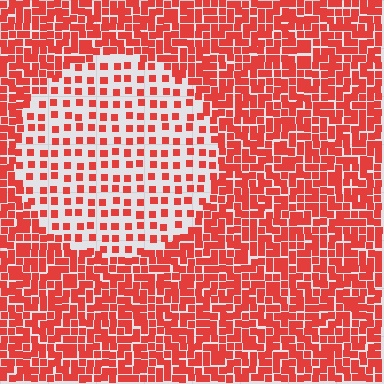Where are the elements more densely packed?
The elements are more densely packed outside the circle boundary.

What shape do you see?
I see a circle.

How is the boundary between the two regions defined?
The boundary is defined by a change in element density (approximately 2.5x ratio). All elements are the same color, size, and shape.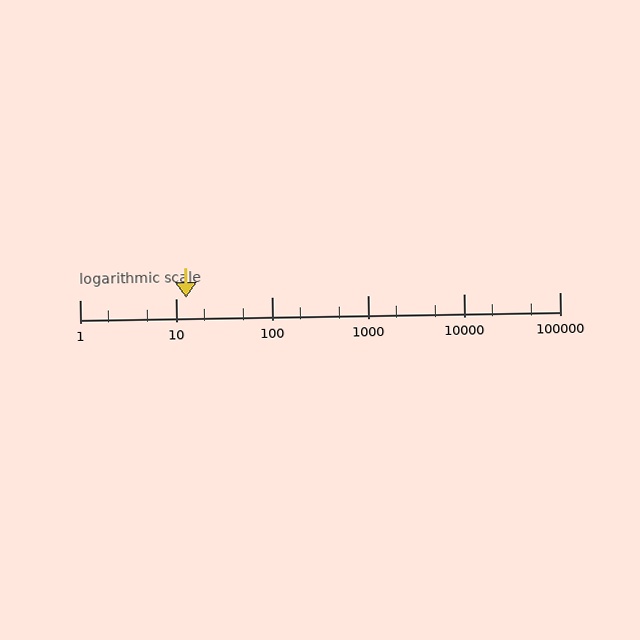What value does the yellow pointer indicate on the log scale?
The pointer indicates approximately 13.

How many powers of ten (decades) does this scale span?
The scale spans 5 decades, from 1 to 100000.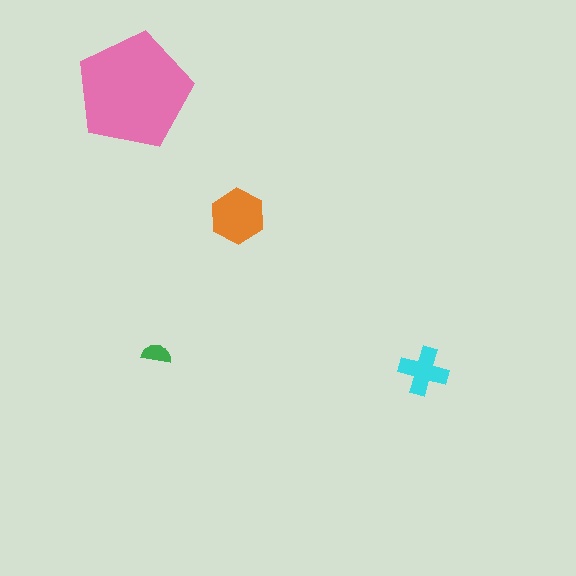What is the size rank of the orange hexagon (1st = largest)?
2nd.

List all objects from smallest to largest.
The green semicircle, the cyan cross, the orange hexagon, the pink pentagon.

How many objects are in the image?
There are 4 objects in the image.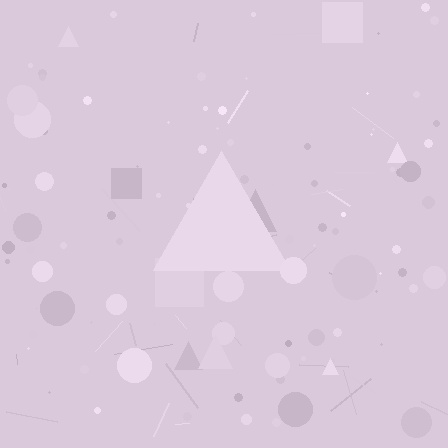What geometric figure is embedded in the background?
A triangle is embedded in the background.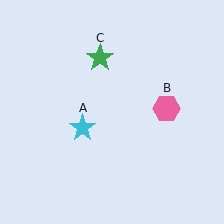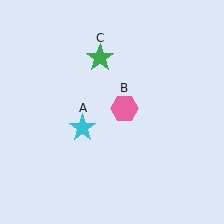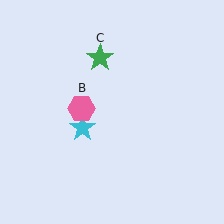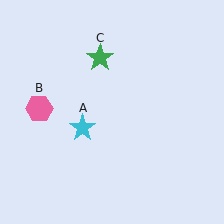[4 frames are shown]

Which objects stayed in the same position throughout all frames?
Cyan star (object A) and green star (object C) remained stationary.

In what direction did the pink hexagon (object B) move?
The pink hexagon (object B) moved left.